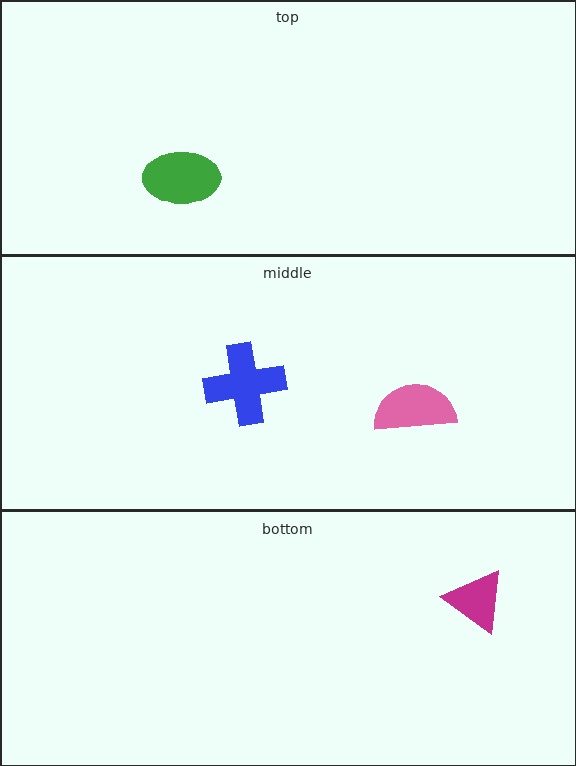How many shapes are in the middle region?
2.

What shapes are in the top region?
The green ellipse.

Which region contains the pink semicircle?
The middle region.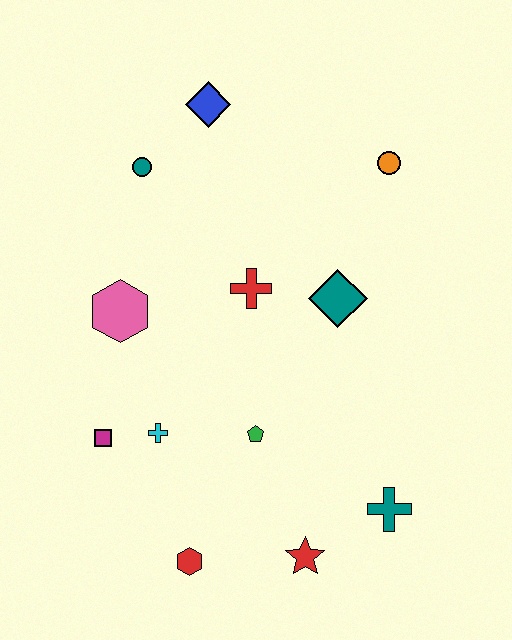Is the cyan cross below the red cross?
Yes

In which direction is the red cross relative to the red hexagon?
The red cross is above the red hexagon.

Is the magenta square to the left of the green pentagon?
Yes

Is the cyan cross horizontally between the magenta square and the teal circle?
No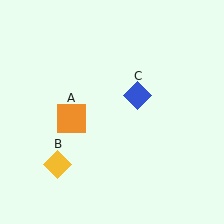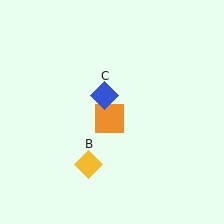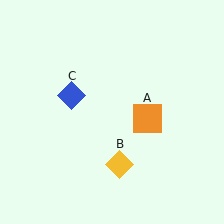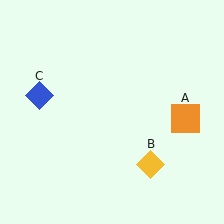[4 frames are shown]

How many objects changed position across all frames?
3 objects changed position: orange square (object A), yellow diamond (object B), blue diamond (object C).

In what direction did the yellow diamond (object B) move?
The yellow diamond (object B) moved right.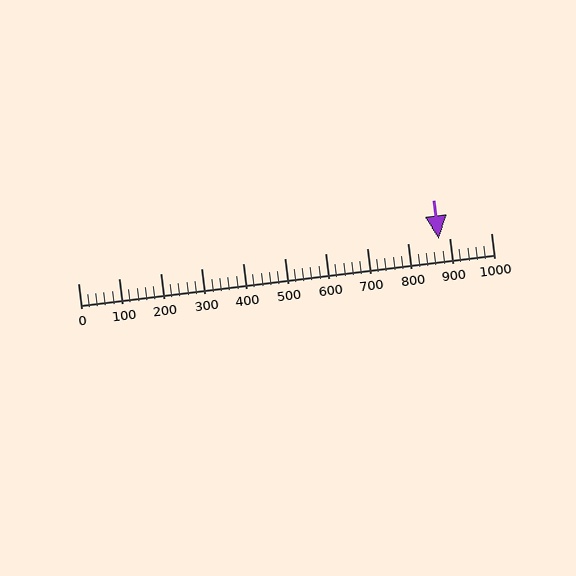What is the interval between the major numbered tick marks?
The major tick marks are spaced 100 units apart.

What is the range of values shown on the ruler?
The ruler shows values from 0 to 1000.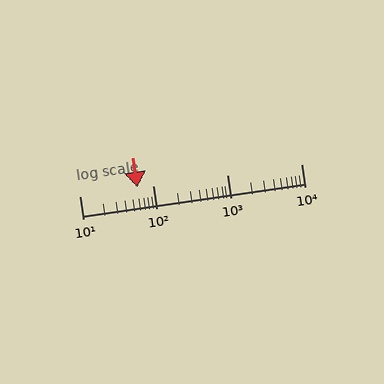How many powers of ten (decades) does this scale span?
The scale spans 3 decades, from 10 to 10000.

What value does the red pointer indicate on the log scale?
The pointer indicates approximately 60.